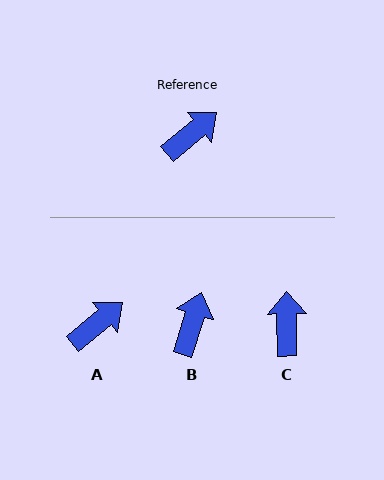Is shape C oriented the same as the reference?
No, it is off by about 51 degrees.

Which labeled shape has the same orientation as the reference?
A.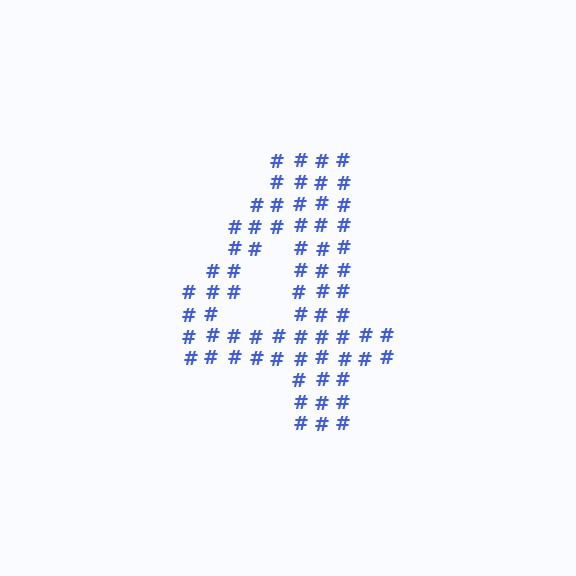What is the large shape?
The large shape is the digit 4.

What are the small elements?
The small elements are hash symbols.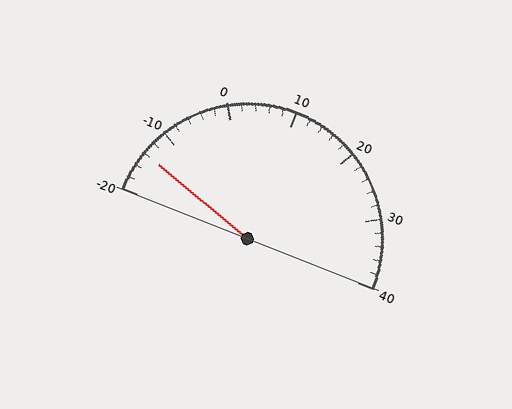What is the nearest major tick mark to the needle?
The nearest major tick mark is -10.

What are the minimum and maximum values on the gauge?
The gauge ranges from -20 to 40.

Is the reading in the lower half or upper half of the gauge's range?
The reading is in the lower half of the range (-20 to 40).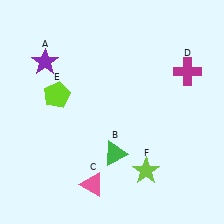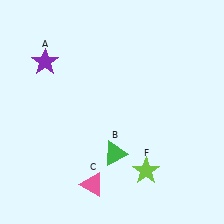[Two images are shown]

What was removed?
The magenta cross (D), the lime pentagon (E) were removed in Image 2.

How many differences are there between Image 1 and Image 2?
There are 2 differences between the two images.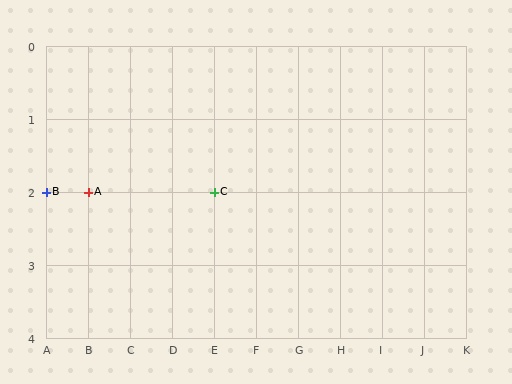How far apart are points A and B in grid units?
Points A and B are 1 column apart.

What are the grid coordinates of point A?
Point A is at grid coordinates (B, 2).